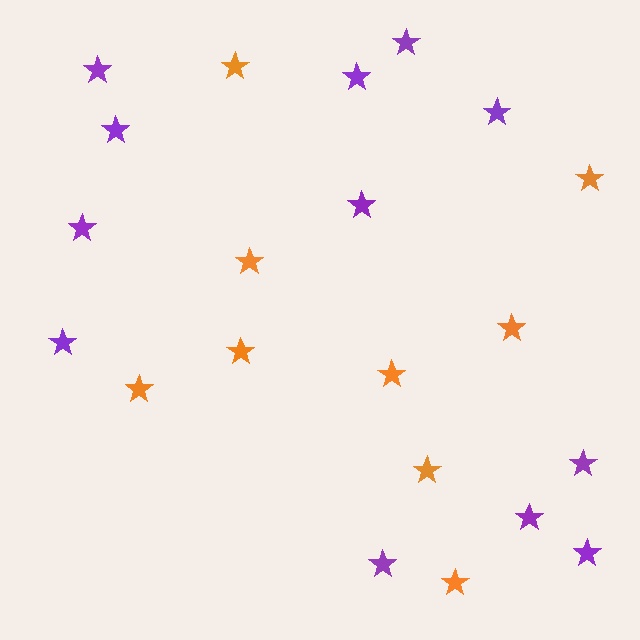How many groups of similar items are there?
There are 2 groups: one group of purple stars (12) and one group of orange stars (9).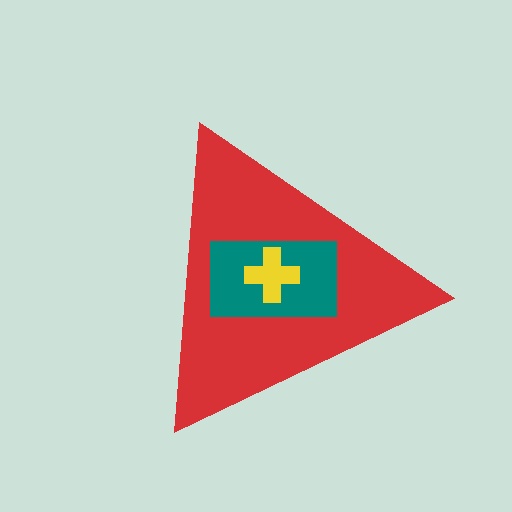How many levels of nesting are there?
3.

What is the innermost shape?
The yellow cross.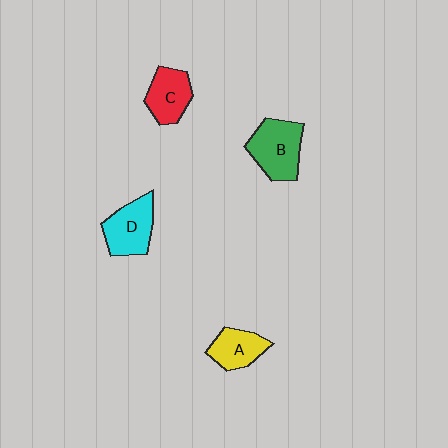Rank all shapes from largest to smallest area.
From largest to smallest: B (green), D (cyan), C (red), A (yellow).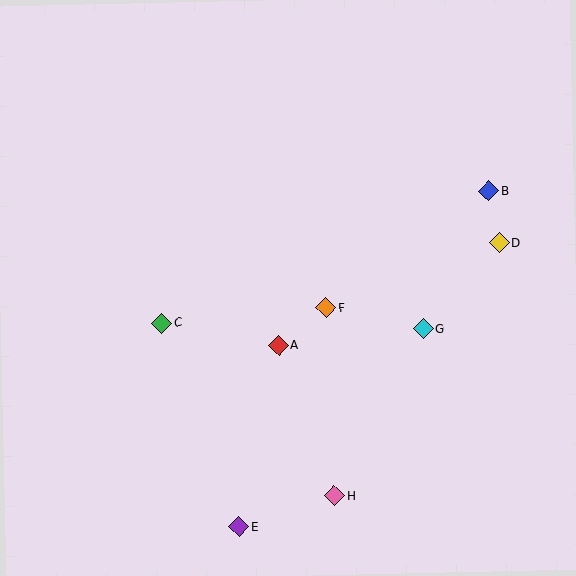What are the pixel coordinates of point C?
Point C is at (162, 323).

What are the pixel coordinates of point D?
Point D is at (499, 243).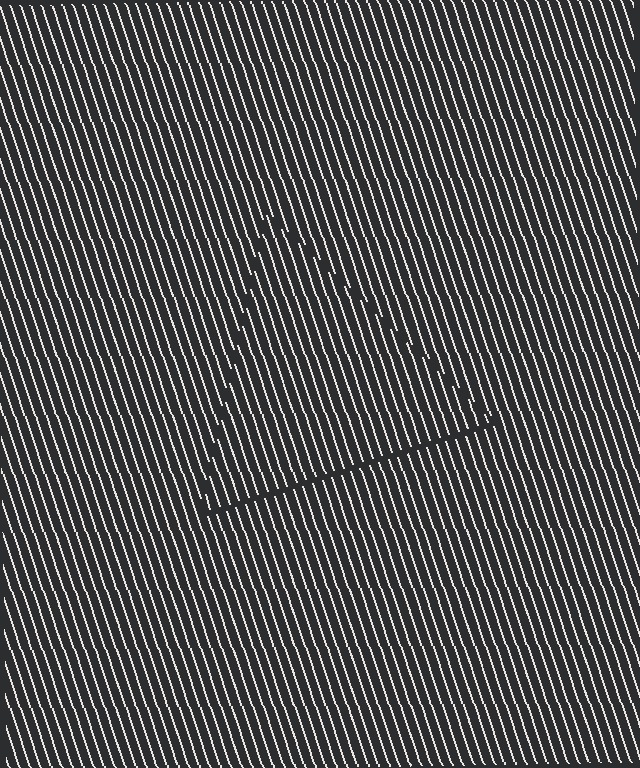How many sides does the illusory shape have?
3 sides — the line-ends trace a triangle.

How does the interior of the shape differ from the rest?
The interior of the shape contains the same grating, shifted by half a period — the contour is defined by the phase discontinuity where line-ends from the inner and outer gratings abut.